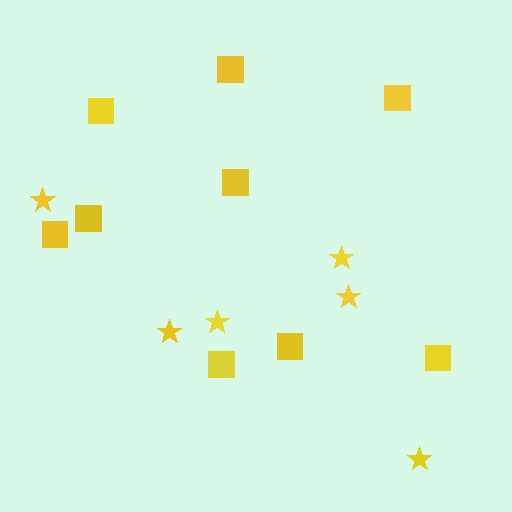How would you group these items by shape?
There are 2 groups: one group of stars (6) and one group of squares (9).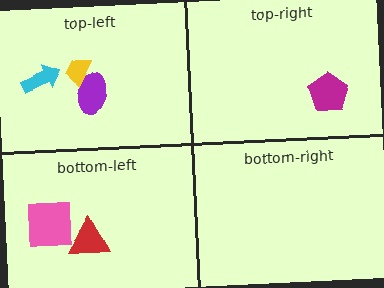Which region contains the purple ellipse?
The top-left region.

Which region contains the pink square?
The bottom-left region.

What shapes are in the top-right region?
The magenta pentagon.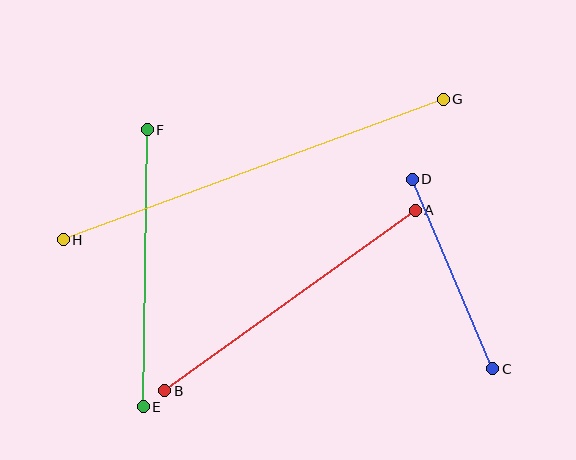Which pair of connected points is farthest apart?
Points G and H are farthest apart.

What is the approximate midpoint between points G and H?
The midpoint is at approximately (253, 169) pixels.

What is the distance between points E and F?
The distance is approximately 277 pixels.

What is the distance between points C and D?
The distance is approximately 206 pixels.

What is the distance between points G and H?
The distance is approximately 405 pixels.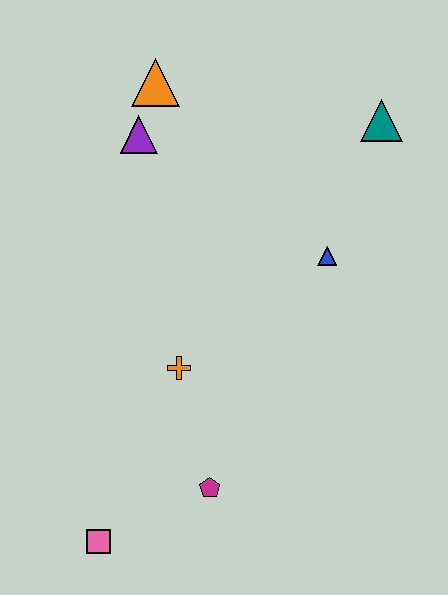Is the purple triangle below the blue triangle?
No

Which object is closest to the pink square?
The magenta pentagon is closest to the pink square.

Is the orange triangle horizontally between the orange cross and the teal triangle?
No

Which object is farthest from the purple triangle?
The pink square is farthest from the purple triangle.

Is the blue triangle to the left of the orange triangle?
No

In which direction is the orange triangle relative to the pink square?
The orange triangle is above the pink square.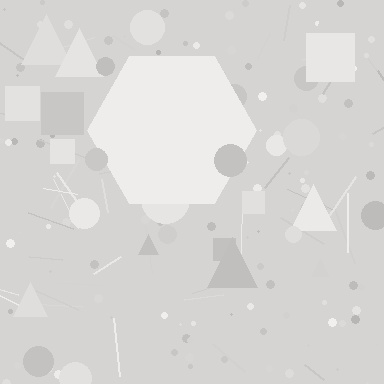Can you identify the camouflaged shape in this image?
The camouflaged shape is a hexagon.